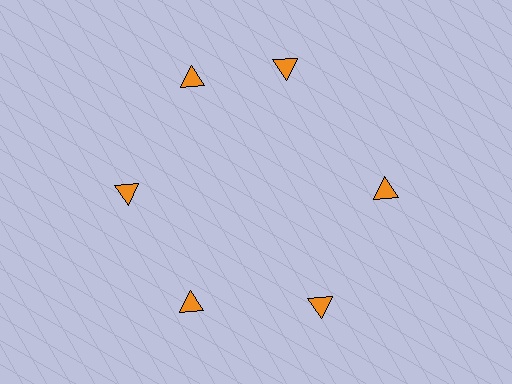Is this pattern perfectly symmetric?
No. The 6 orange triangles are arranged in a ring, but one element near the 1 o'clock position is rotated out of alignment along the ring, breaking the 6-fold rotational symmetry.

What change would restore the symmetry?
The symmetry would be restored by rotating it back into even spacing with its neighbors so that all 6 triangles sit at equal angles and equal distance from the center.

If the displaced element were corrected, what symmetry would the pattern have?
It would have 6-fold rotational symmetry — the pattern would map onto itself every 60 degrees.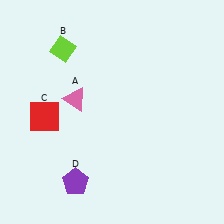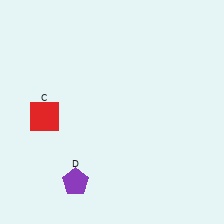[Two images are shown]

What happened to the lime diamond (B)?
The lime diamond (B) was removed in Image 2. It was in the top-left area of Image 1.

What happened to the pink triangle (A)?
The pink triangle (A) was removed in Image 2. It was in the top-left area of Image 1.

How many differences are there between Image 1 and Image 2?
There are 2 differences between the two images.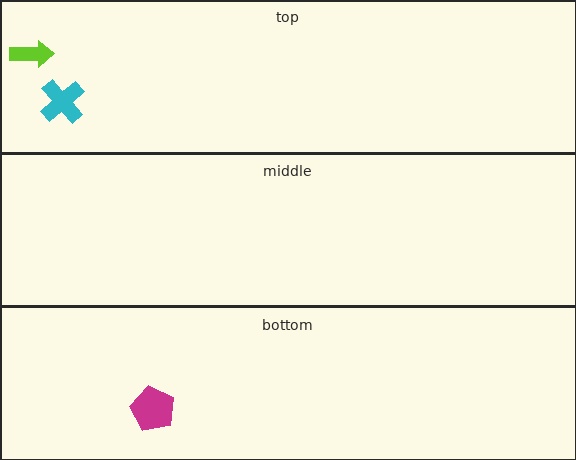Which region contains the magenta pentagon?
The bottom region.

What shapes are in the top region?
The lime arrow, the cyan cross.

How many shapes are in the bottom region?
1.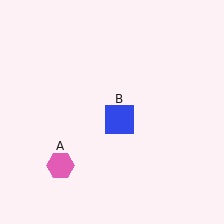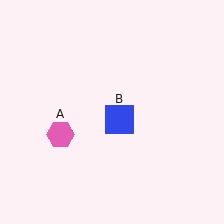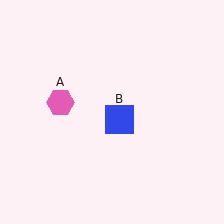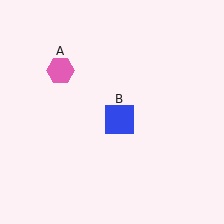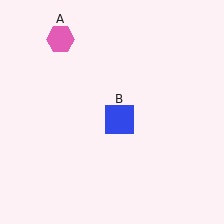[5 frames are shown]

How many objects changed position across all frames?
1 object changed position: pink hexagon (object A).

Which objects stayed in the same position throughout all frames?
Blue square (object B) remained stationary.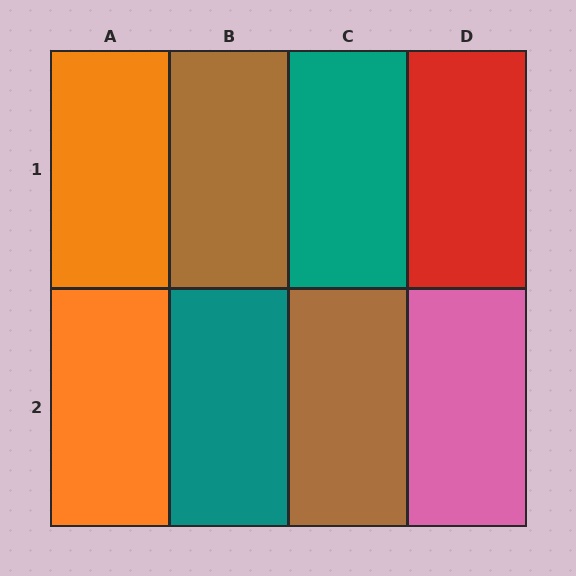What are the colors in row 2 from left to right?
Orange, teal, brown, pink.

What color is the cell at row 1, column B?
Brown.